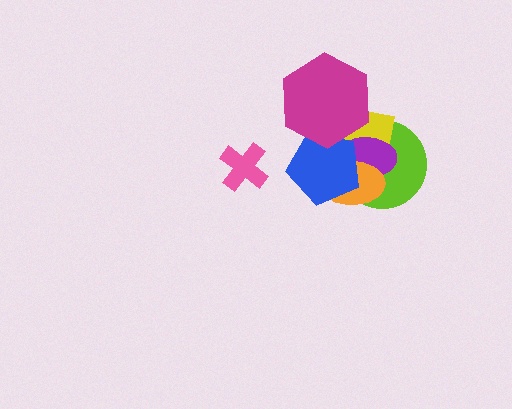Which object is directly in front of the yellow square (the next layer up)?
The purple ellipse is directly in front of the yellow square.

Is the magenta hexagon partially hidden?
No, no other shape covers it.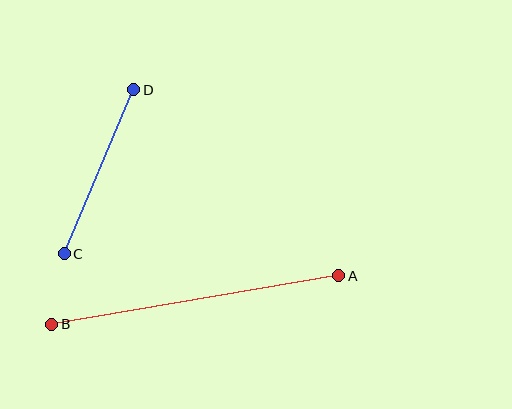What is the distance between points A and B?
The distance is approximately 292 pixels.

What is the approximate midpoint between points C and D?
The midpoint is at approximately (99, 172) pixels.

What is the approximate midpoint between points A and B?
The midpoint is at approximately (195, 300) pixels.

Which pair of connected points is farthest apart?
Points A and B are farthest apart.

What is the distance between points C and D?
The distance is approximately 178 pixels.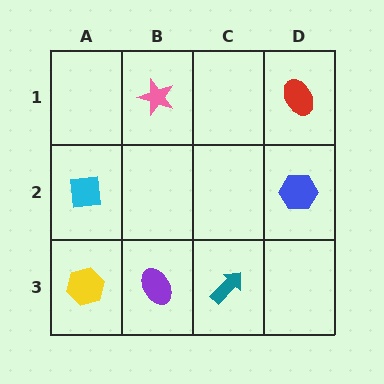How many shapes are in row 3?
3 shapes.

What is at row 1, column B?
A pink star.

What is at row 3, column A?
A yellow hexagon.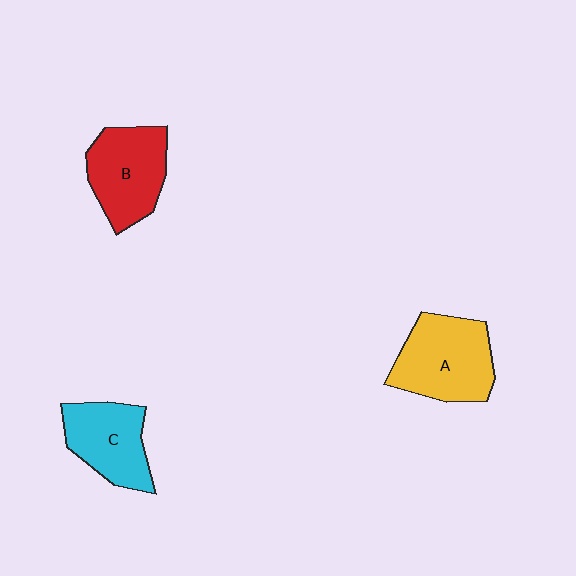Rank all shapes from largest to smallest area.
From largest to smallest: A (yellow), B (red), C (cyan).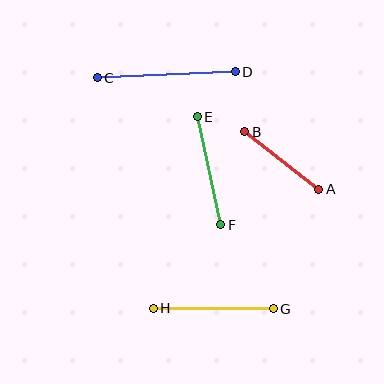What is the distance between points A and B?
The distance is approximately 94 pixels.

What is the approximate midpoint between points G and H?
The midpoint is at approximately (213, 309) pixels.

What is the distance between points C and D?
The distance is approximately 138 pixels.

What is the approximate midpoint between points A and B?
The midpoint is at approximately (282, 161) pixels.